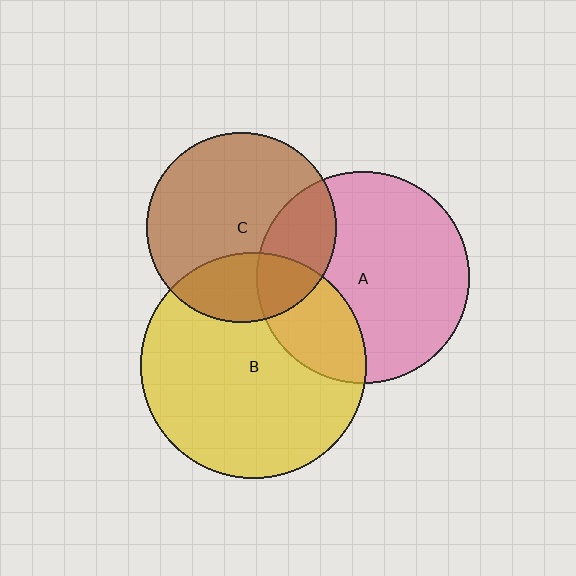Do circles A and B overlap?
Yes.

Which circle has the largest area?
Circle B (yellow).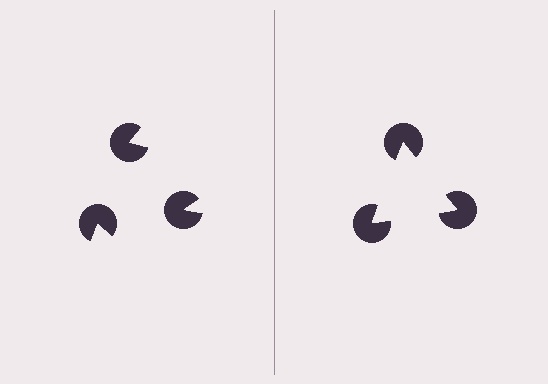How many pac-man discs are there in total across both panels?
6 — 3 on each side.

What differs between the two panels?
The pac-man discs are positioned identically on both sides; only the wedge orientations differ. On the right they align to a triangle; on the left they are misaligned.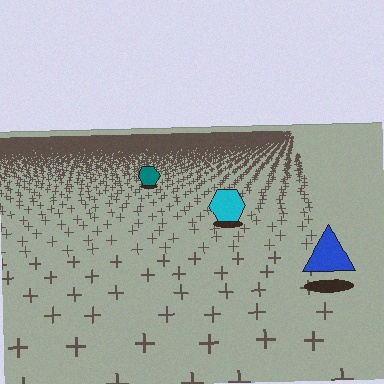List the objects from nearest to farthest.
From nearest to farthest: the blue triangle, the cyan hexagon, the teal hexagon.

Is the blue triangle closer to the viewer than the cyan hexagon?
Yes. The blue triangle is closer — you can tell from the texture gradient: the ground texture is coarser near it.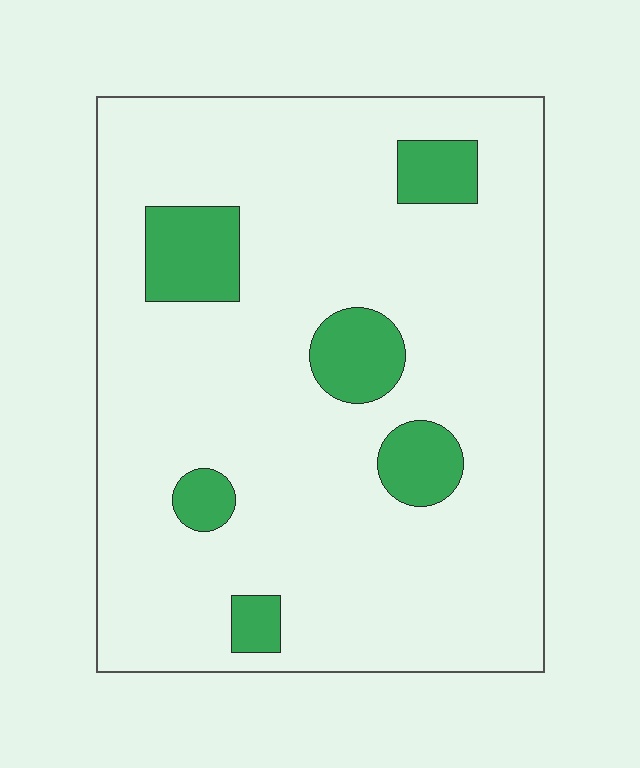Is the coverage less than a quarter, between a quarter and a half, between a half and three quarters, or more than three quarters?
Less than a quarter.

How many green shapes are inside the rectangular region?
6.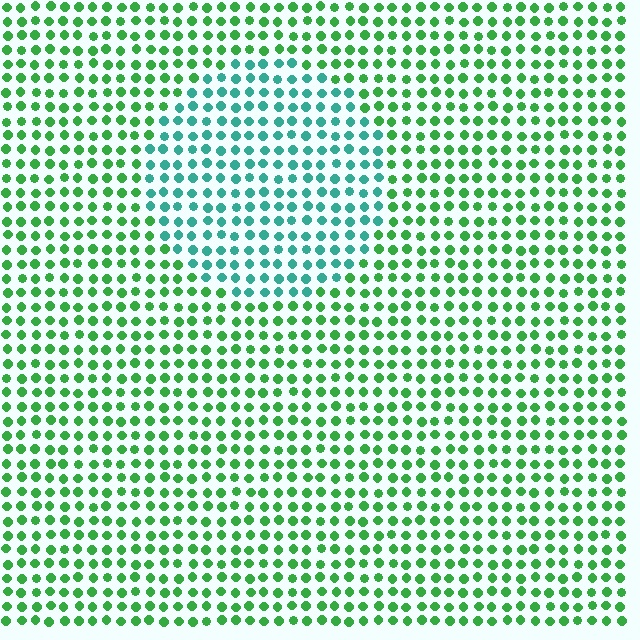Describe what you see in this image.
The image is filled with small green elements in a uniform arrangement. A circle-shaped region is visible where the elements are tinted to a slightly different hue, forming a subtle color boundary.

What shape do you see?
I see a circle.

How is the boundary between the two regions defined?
The boundary is defined purely by a slight shift in hue (about 43 degrees). Spacing, size, and orientation are identical on both sides.